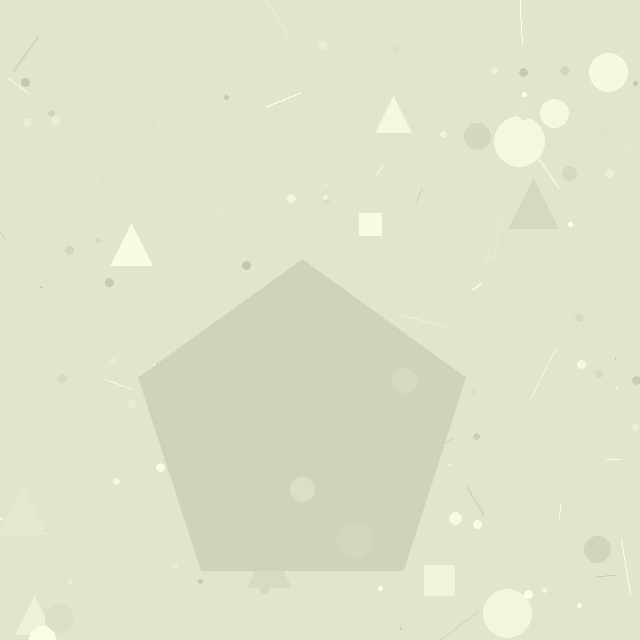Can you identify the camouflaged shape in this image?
The camouflaged shape is a pentagon.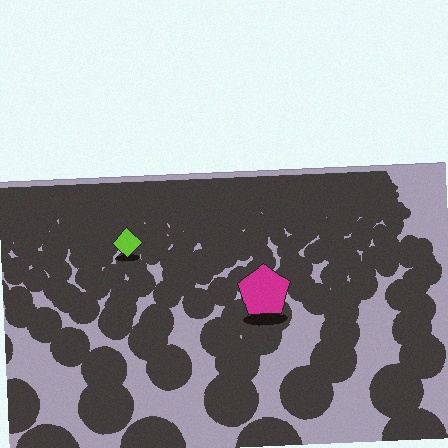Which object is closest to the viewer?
The magenta pentagon is closest. The texture marks near it are larger and more spread out.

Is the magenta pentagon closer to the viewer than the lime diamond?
Yes. The magenta pentagon is closer — you can tell from the texture gradient: the ground texture is coarser near it.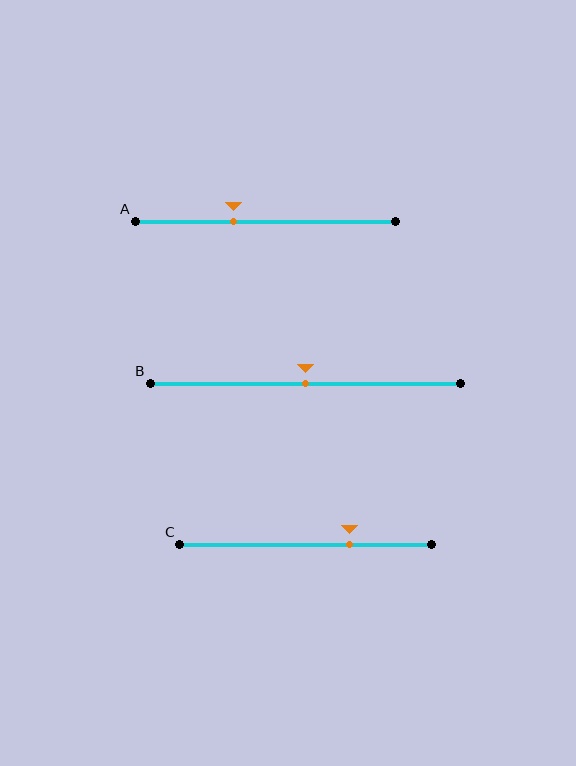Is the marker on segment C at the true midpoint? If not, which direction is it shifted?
No, the marker on segment C is shifted to the right by about 18% of the segment length.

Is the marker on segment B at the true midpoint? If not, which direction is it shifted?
Yes, the marker on segment B is at the true midpoint.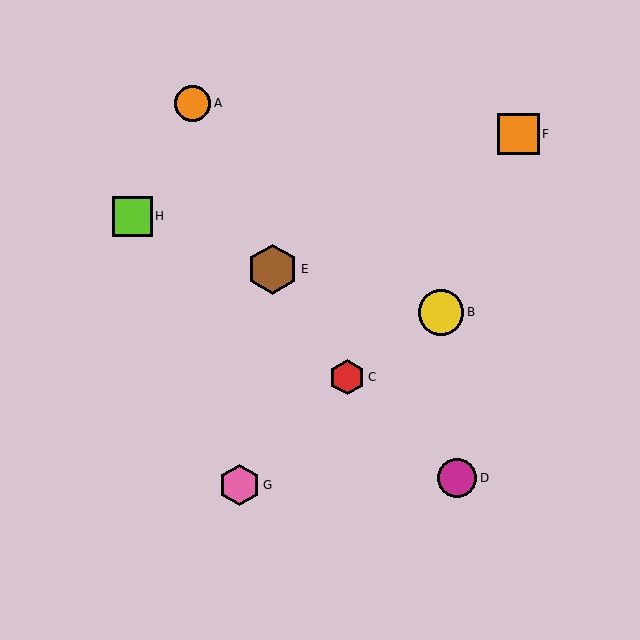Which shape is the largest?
The brown hexagon (labeled E) is the largest.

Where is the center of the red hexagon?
The center of the red hexagon is at (347, 377).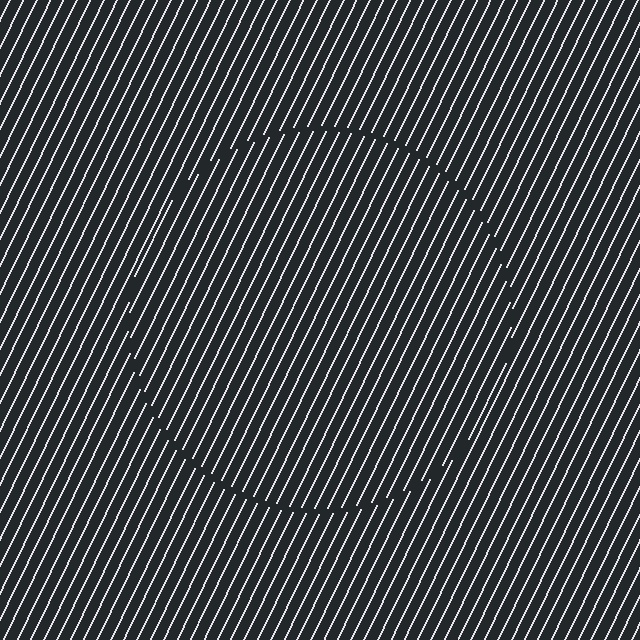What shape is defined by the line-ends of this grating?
An illusory circle. The interior of the shape contains the same grating, shifted by half a period — the contour is defined by the phase discontinuity where line-ends from the inner and outer gratings abut.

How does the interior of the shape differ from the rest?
The interior of the shape contains the same grating, shifted by half a period — the contour is defined by the phase discontinuity where line-ends from the inner and outer gratings abut.